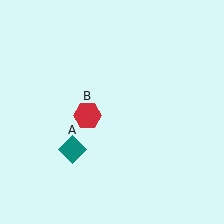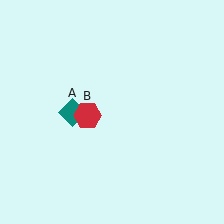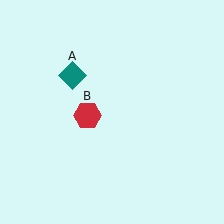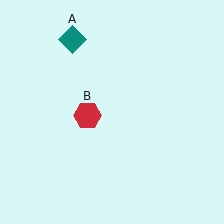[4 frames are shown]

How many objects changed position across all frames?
1 object changed position: teal diamond (object A).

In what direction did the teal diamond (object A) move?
The teal diamond (object A) moved up.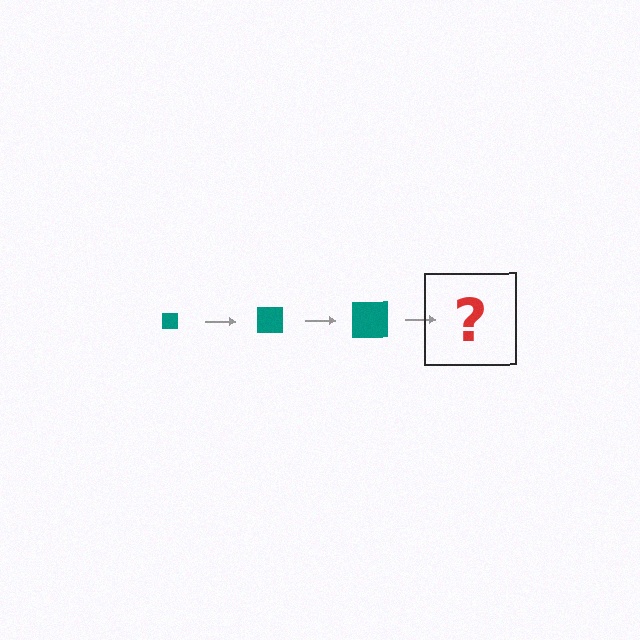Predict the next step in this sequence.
The next step is a teal square, larger than the previous one.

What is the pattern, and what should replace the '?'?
The pattern is that the square gets progressively larger each step. The '?' should be a teal square, larger than the previous one.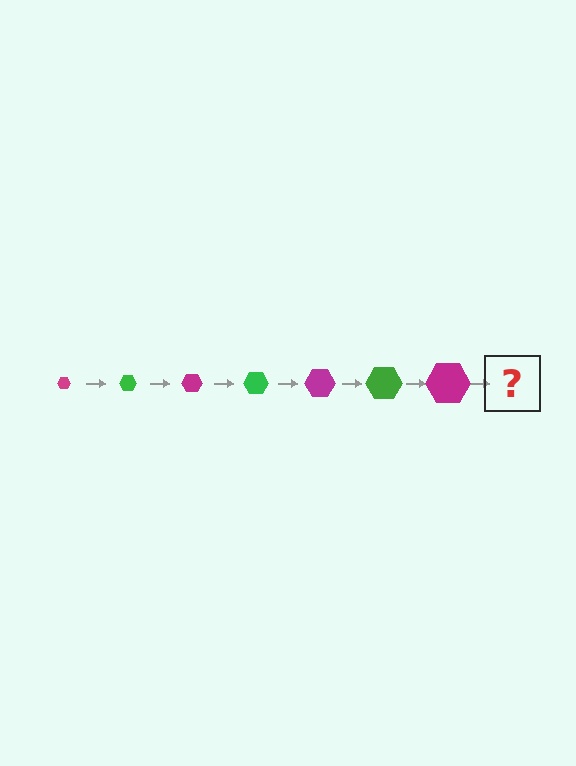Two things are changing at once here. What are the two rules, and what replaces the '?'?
The two rules are that the hexagon grows larger each step and the color cycles through magenta and green. The '?' should be a green hexagon, larger than the previous one.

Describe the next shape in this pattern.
It should be a green hexagon, larger than the previous one.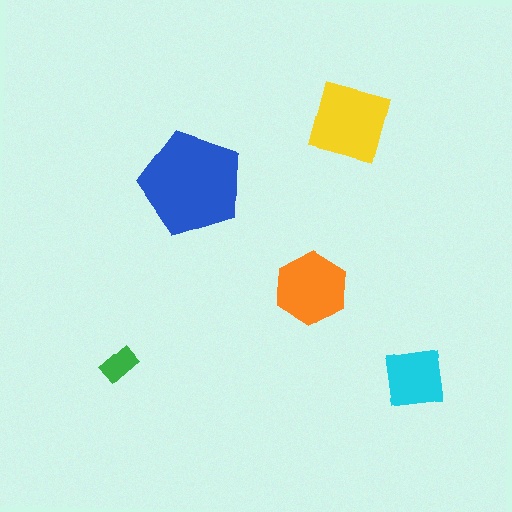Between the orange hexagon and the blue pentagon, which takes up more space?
The blue pentagon.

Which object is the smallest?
The green rectangle.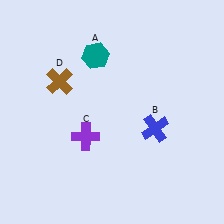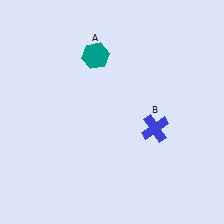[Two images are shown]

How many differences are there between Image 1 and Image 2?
There are 2 differences between the two images.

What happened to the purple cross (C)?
The purple cross (C) was removed in Image 2. It was in the bottom-left area of Image 1.